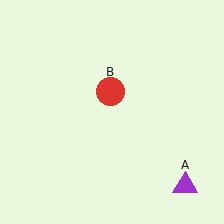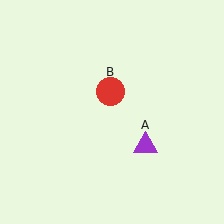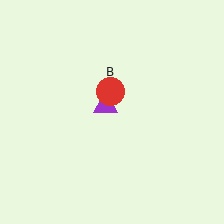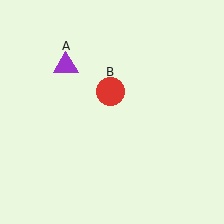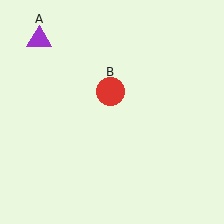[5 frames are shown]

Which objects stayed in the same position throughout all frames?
Red circle (object B) remained stationary.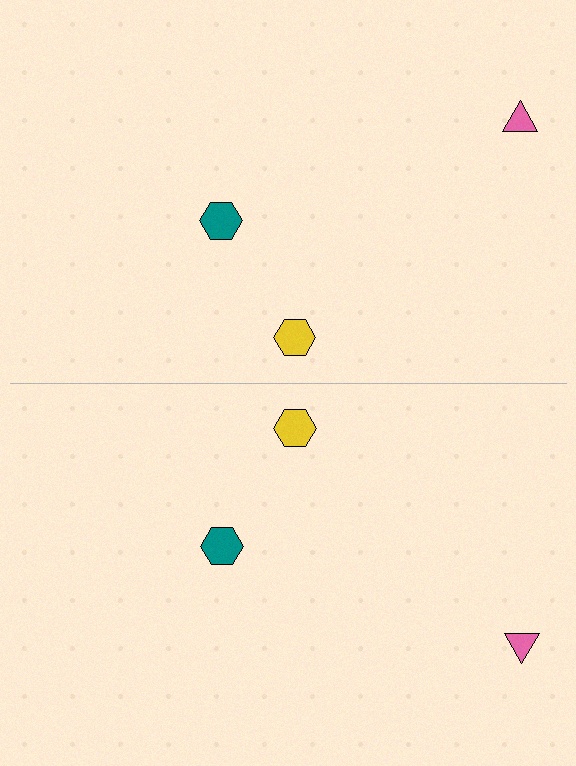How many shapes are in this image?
There are 6 shapes in this image.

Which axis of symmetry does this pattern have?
The pattern has a horizontal axis of symmetry running through the center of the image.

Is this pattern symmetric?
Yes, this pattern has bilateral (reflection) symmetry.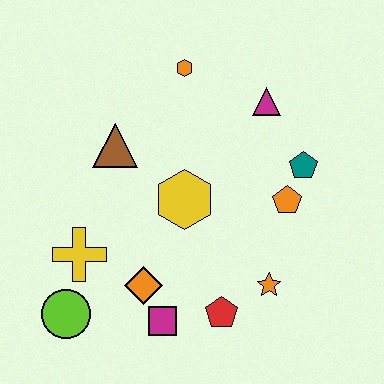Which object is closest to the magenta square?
The orange diamond is closest to the magenta square.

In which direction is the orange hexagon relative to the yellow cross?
The orange hexagon is above the yellow cross.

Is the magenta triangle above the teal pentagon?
Yes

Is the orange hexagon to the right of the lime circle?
Yes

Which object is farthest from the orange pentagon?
The lime circle is farthest from the orange pentagon.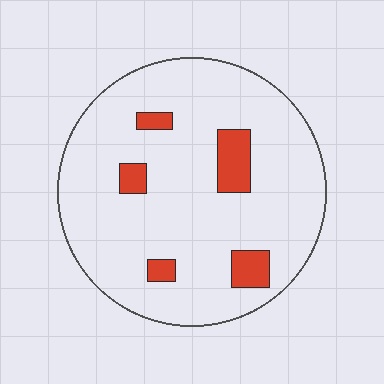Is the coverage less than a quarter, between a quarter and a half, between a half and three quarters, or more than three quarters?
Less than a quarter.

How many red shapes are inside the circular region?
5.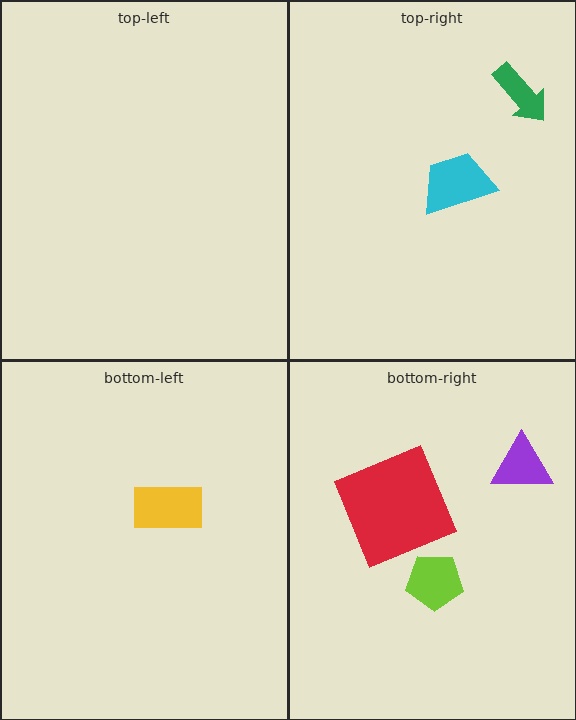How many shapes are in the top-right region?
2.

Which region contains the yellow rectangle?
The bottom-left region.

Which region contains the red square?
The bottom-right region.